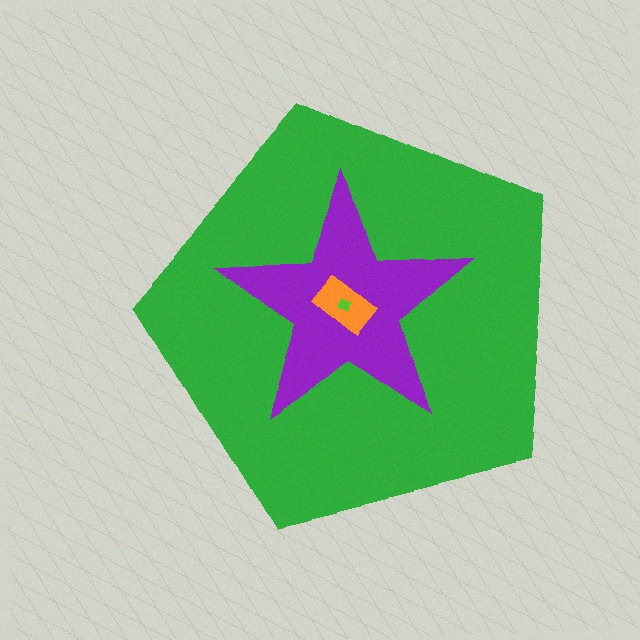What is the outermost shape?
The green pentagon.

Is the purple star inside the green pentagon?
Yes.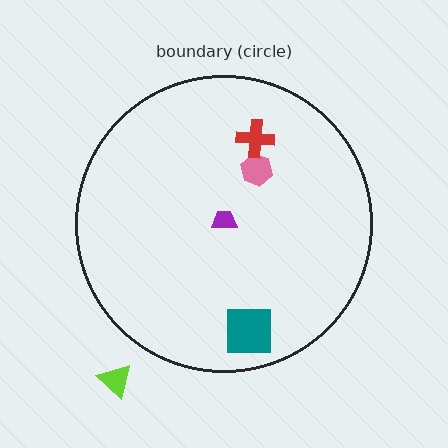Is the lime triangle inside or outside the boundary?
Outside.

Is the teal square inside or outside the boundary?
Inside.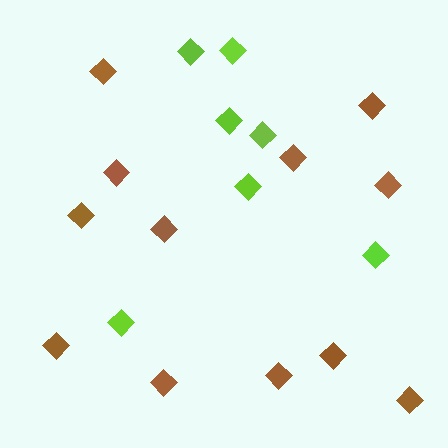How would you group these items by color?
There are 2 groups: one group of brown diamonds (12) and one group of lime diamonds (7).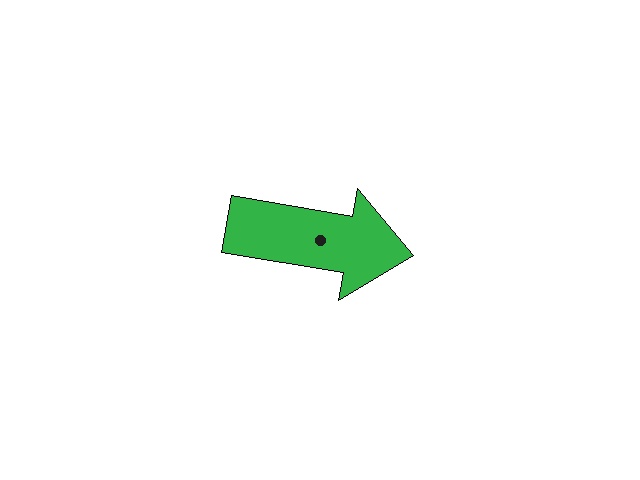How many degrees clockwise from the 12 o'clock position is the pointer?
Approximately 100 degrees.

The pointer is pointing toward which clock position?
Roughly 3 o'clock.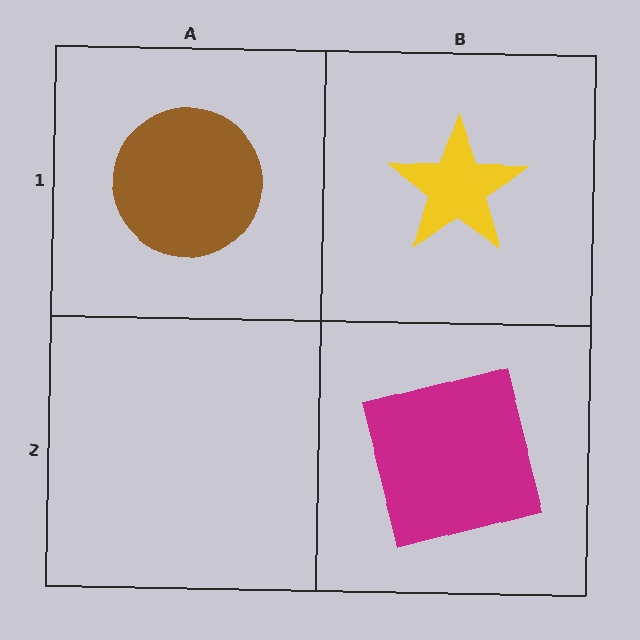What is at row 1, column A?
A brown circle.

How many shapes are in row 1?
2 shapes.